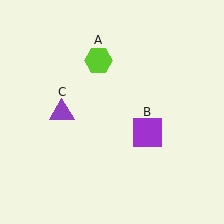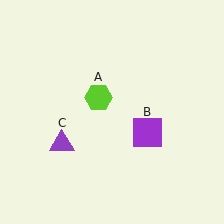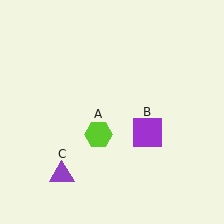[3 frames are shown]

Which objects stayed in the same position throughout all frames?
Purple square (object B) remained stationary.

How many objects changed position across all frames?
2 objects changed position: lime hexagon (object A), purple triangle (object C).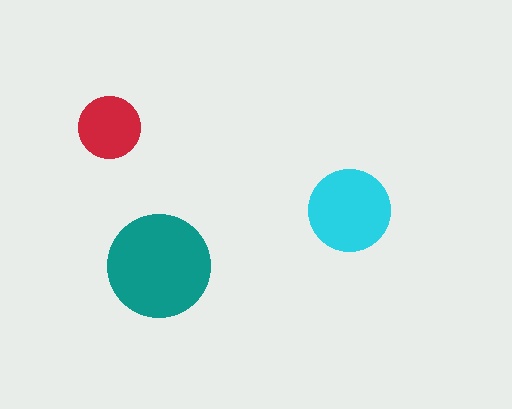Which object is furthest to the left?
The red circle is leftmost.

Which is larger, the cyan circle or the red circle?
The cyan one.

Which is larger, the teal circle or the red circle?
The teal one.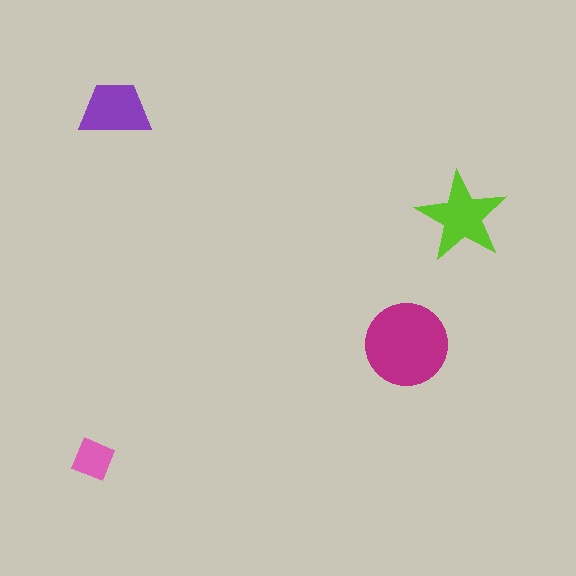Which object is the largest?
The magenta circle.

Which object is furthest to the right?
The lime star is rightmost.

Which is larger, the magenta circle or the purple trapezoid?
The magenta circle.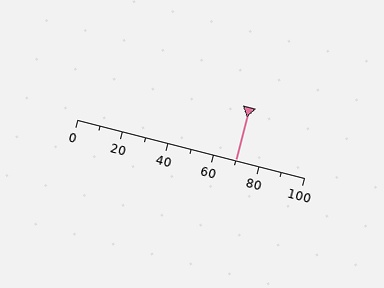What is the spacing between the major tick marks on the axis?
The major ticks are spaced 20 apart.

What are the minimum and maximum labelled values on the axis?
The axis runs from 0 to 100.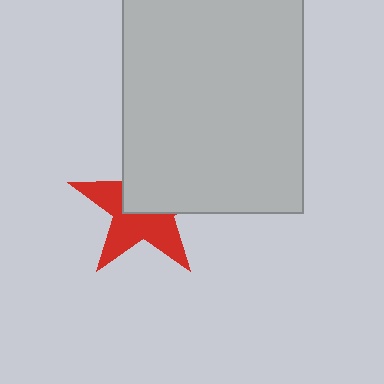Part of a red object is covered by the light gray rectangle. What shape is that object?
It is a star.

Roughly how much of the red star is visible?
About half of it is visible (roughly 53%).